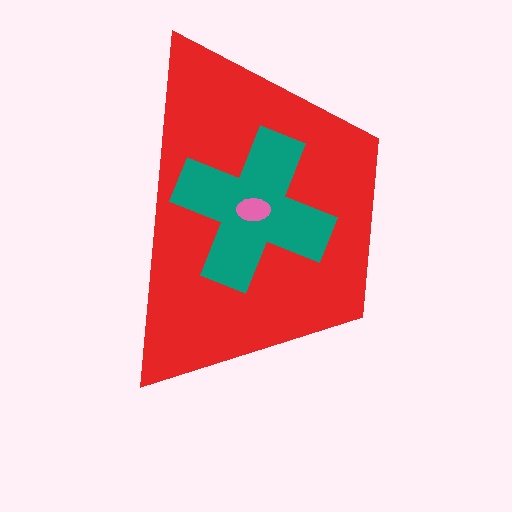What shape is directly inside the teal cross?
The pink ellipse.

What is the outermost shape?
The red trapezoid.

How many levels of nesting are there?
3.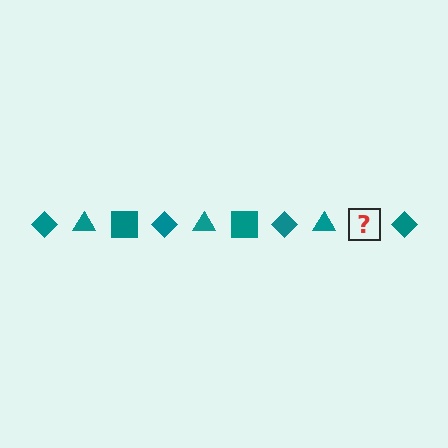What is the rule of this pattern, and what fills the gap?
The rule is that the pattern cycles through diamond, triangle, square shapes in teal. The gap should be filled with a teal square.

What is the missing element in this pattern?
The missing element is a teal square.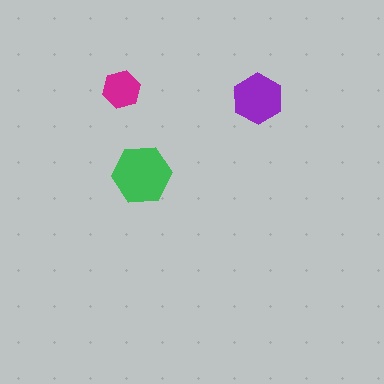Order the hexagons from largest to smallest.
the green one, the purple one, the magenta one.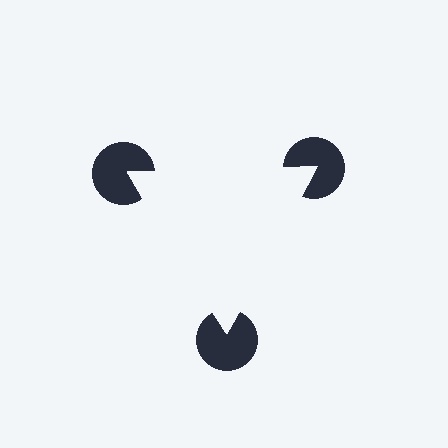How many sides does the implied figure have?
3 sides.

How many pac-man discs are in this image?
There are 3 — one at each vertex of the illusory triangle.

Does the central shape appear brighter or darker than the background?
It typically appears slightly brighter than the background, even though no actual brightness change is drawn.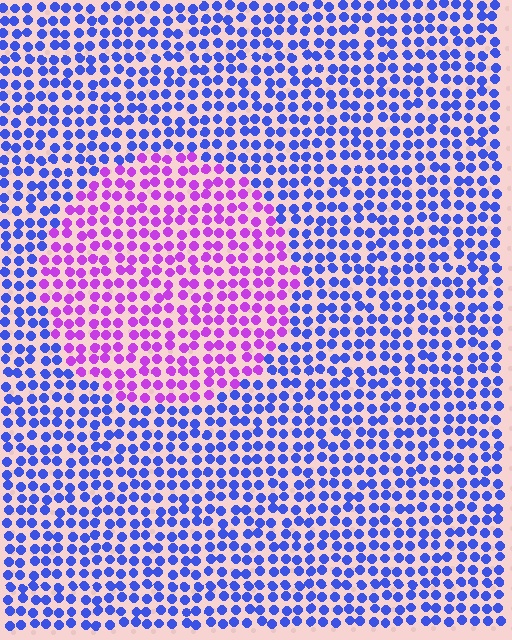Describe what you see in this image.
The image is filled with small blue elements in a uniform arrangement. A circle-shaped region is visible where the elements are tinted to a slightly different hue, forming a subtle color boundary.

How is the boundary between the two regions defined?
The boundary is defined purely by a slight shift in hue (about 58 degrees). Spacing, size, and orientation are identical on both sides.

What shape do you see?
I see a circle.